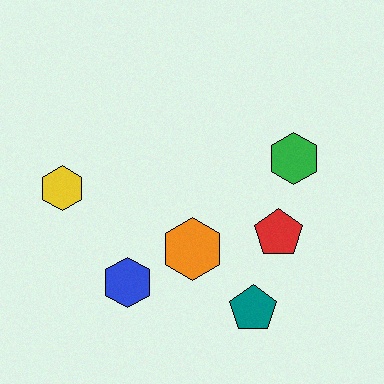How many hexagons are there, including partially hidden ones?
There are 4 hexagons.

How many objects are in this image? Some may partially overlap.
There are 6 objects.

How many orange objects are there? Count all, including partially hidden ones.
There is 1 orange object.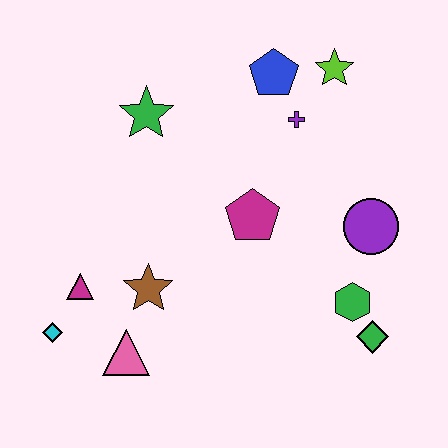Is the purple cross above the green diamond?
Yes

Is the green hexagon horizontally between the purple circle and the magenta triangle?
Yes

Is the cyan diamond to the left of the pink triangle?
Yes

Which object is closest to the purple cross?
The blue pentagon is closest to the purple cross.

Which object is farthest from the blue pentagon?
The cyan diamond is farthest from the blue pentagon.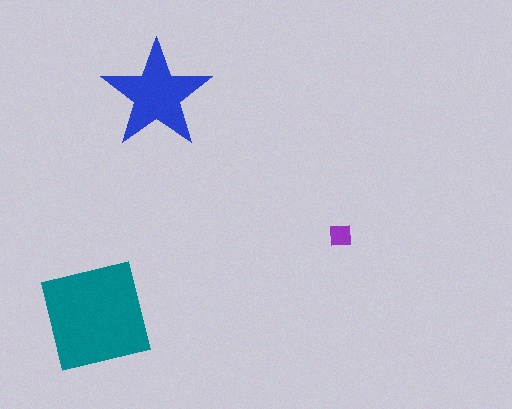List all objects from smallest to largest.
The purple square, the blue star, the teal square.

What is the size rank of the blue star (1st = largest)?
2nd.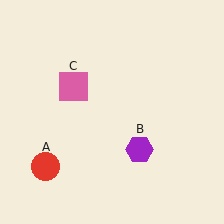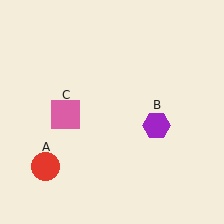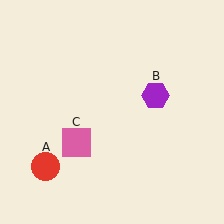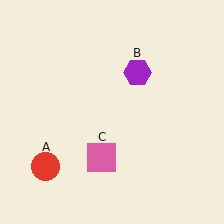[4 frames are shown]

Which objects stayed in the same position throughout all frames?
Red circle (object A) remained stationary.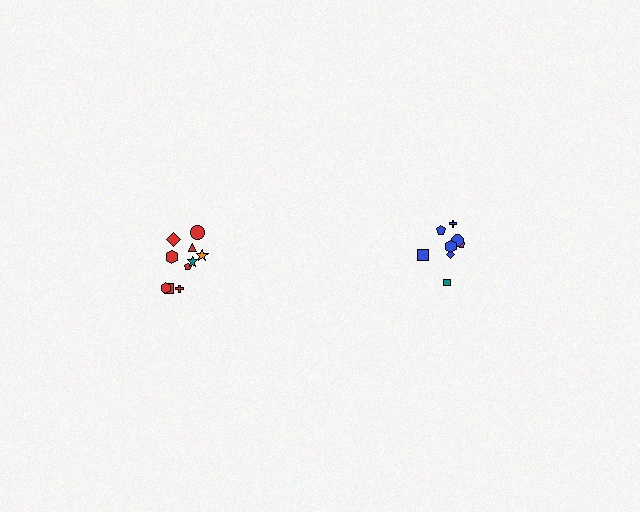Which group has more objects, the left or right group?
The left group.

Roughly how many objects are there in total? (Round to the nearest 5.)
Roughly 20 objects in total.